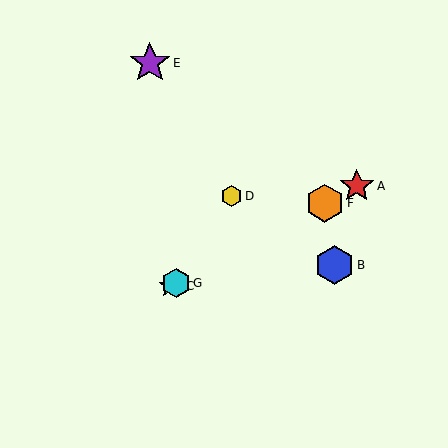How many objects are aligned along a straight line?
4 objects (A, C, F, G) are aligned along a straight line.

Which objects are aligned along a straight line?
Objects A, C, F, G are aligned along a straight line.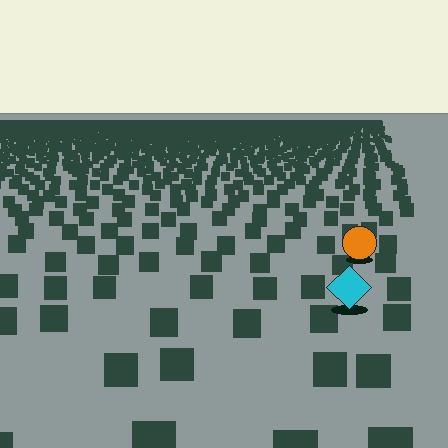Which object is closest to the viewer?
The cyan diamond is closest. The texture marks near it are larger and more spread out.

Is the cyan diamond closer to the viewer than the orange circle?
Yes. The cyan diamond is closer — you can tell from the texture gradient: the ground texture is coarser near it.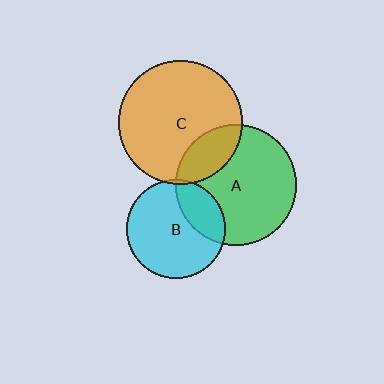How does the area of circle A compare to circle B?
Approximately 1.5 times.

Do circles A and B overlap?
Yes.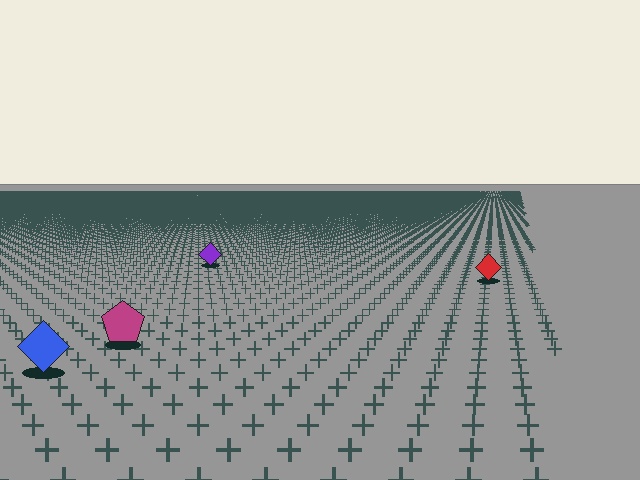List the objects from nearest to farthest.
From nearest to farthest: the blue diamond, the magenta pentagon, the red diamond, the purple diamond.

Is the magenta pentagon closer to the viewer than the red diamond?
Yes. The magenta pentagon is closer — you can tell from the texture gradient: the ground texture is coarser near it.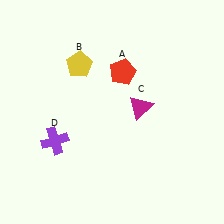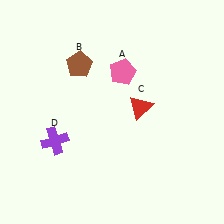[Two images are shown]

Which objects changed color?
A changed from red to pink. B changed from yellow to brown. C changed from magenta to red.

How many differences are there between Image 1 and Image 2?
There are 3 differences between the two images.